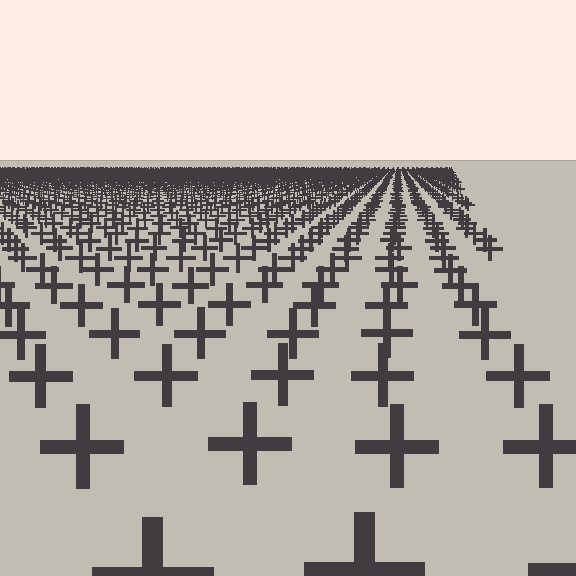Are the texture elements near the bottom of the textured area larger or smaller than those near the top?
Larger. Near the bottom, elements are closer to the viewer and appear at a bigger on-screen size.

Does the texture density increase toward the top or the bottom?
Density increases toward the top.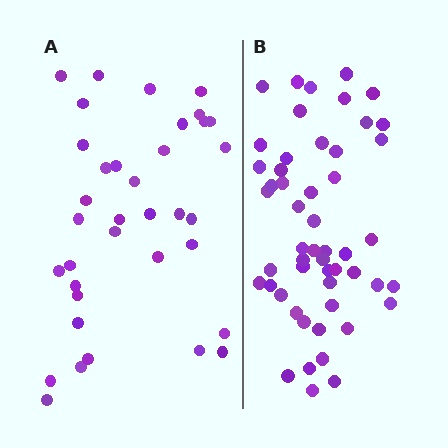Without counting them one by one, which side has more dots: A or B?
Region B (the right region) has more dots.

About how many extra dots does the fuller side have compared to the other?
Region B has approximately 15 more dots than region A.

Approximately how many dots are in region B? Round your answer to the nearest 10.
About 50 dots. (The exact count is 52, which rounds to 50.)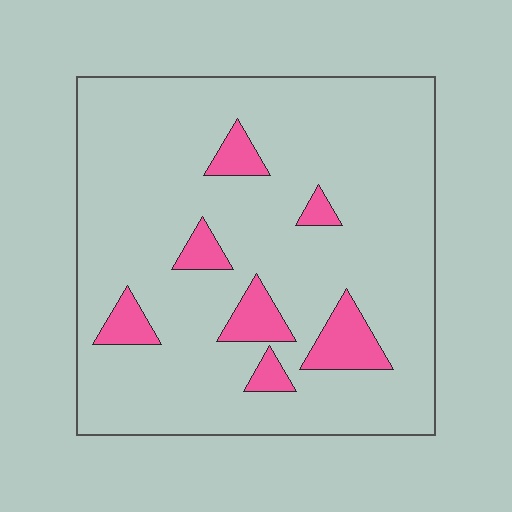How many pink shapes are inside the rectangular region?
7.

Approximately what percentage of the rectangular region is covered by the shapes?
Approximately 10%.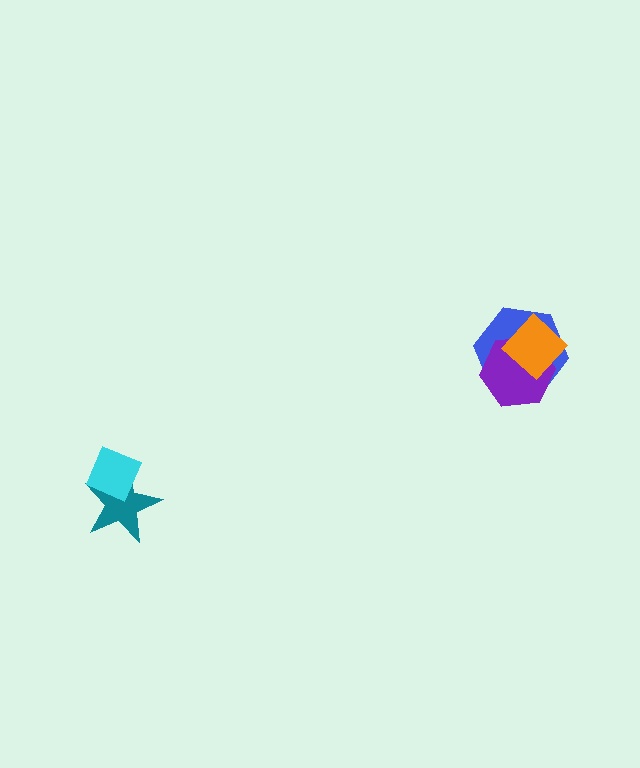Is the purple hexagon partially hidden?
Yes, it is partially covered by another shape.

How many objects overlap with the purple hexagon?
2 objects overlap with the purple hexagon.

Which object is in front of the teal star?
The cyan diamond is in front of the teal star.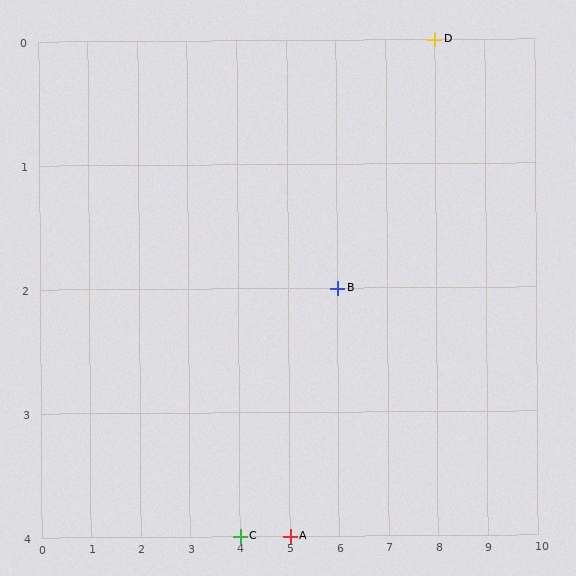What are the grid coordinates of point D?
Point D is at grid coordinates (8, 0).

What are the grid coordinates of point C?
Point C is at grid coordinates (4, 4).